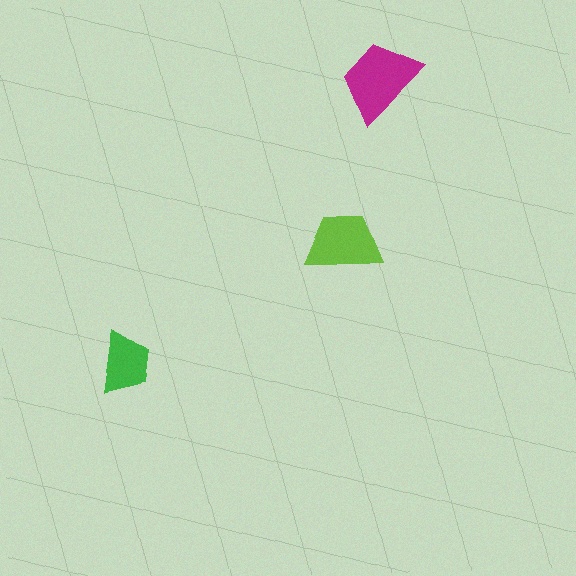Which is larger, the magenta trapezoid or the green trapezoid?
The magenta one.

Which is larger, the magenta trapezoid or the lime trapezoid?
The magenta one.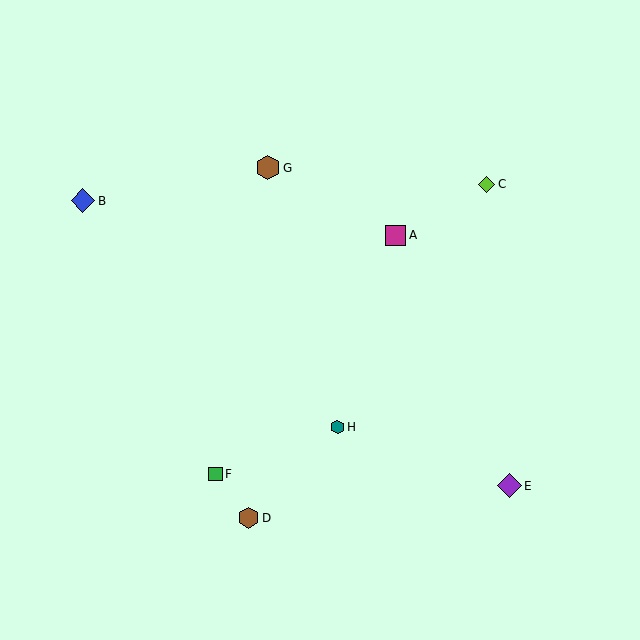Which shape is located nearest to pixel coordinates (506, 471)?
The purple diamond (labeled E) at (509, 486) is nearest to that location.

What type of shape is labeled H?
Shape H is a teal hexagon.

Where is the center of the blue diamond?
The center of the blue diamond is at (83, 201).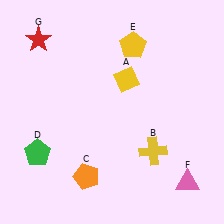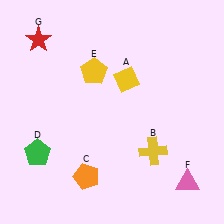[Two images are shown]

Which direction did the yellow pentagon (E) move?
The yellow pentagon (E) moved left.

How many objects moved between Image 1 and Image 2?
1 object moved between the two images.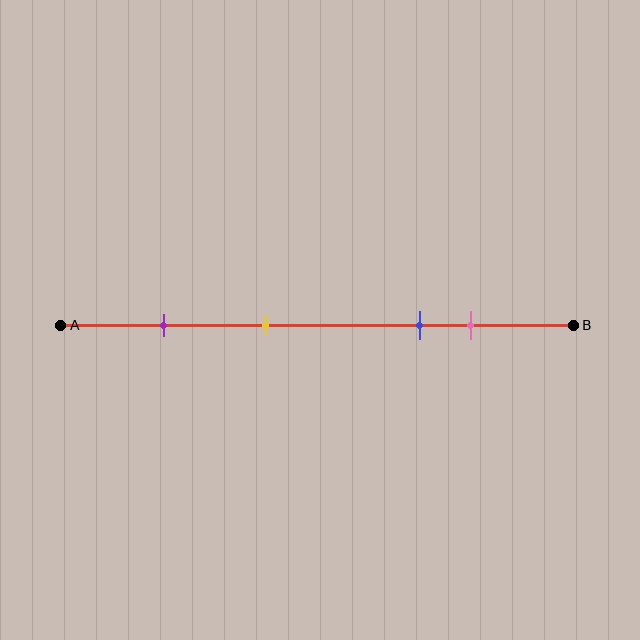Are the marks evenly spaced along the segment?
No, the marks are not evenly spaced.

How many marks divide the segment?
There are 4 marks dividing the segment.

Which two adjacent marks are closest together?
The blue and pink marks are the closest adjacent pair.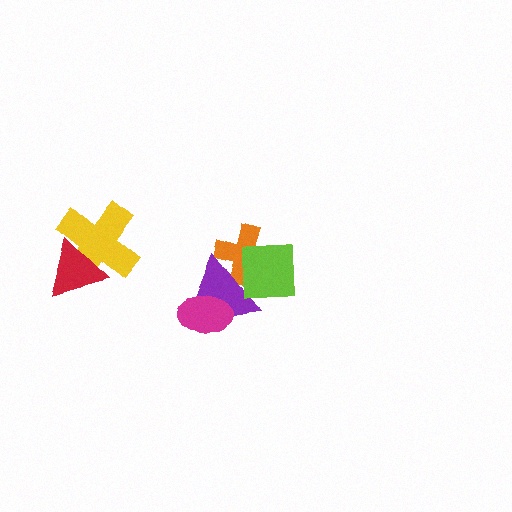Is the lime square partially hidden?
No, no other shape covers it.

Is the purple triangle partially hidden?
Yes, it is partially covered by another shape.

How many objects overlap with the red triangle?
1 object overlaps with the red triangle.